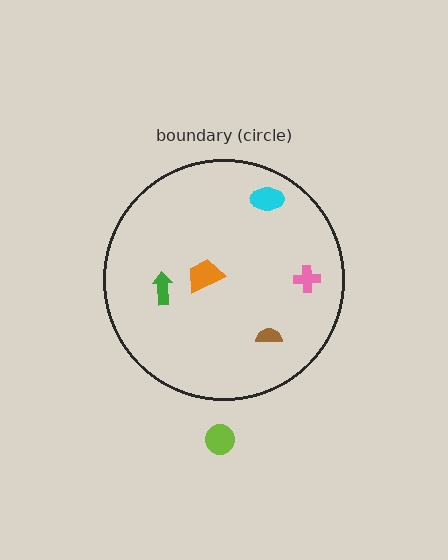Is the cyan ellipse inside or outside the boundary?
Inside.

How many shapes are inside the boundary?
5 inside, 1 outside.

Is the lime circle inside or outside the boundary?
Outside.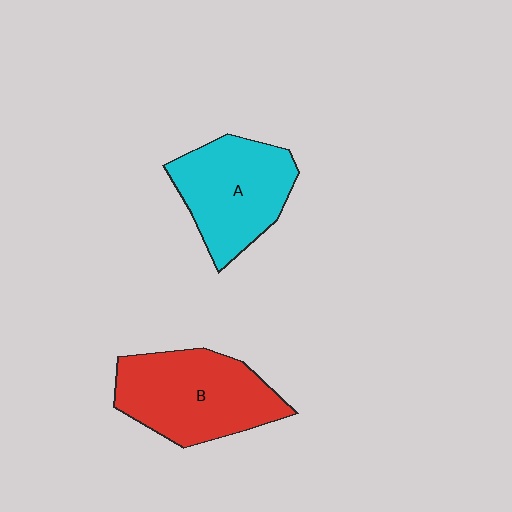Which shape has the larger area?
Shape B (red).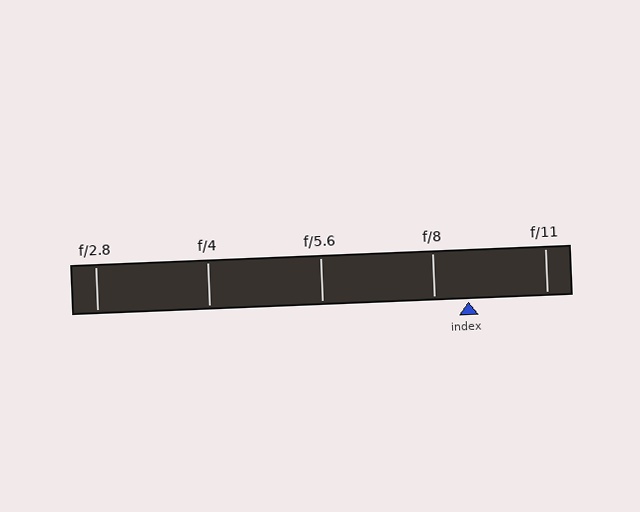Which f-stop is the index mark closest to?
The index mark is closest to f/8.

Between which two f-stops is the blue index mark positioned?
The index mark is between f/8 and f/11.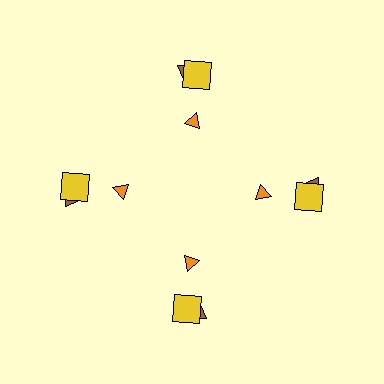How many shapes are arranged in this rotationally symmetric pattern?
There are 12 shapes, arranged in 4 groups of 3.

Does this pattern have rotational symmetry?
Yes, this pattern has 4-fold rotational symmetry. It looks the same after rotating 90 degrees around the center.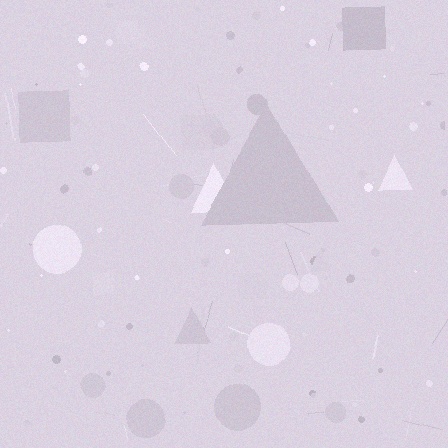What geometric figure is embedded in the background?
A triangle is embedded in the background.